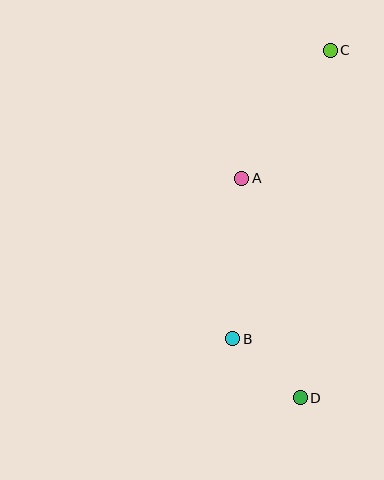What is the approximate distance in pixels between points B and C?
The distance between B and C is approximately 304 pixels.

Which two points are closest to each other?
Points B and D are closest to each other.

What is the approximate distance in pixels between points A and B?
The distance between A and B is approximately 160 pixels.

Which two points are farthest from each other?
Points C and D are farthest from each other.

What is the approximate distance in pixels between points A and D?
The distance between A and D is approximately 227 pixels.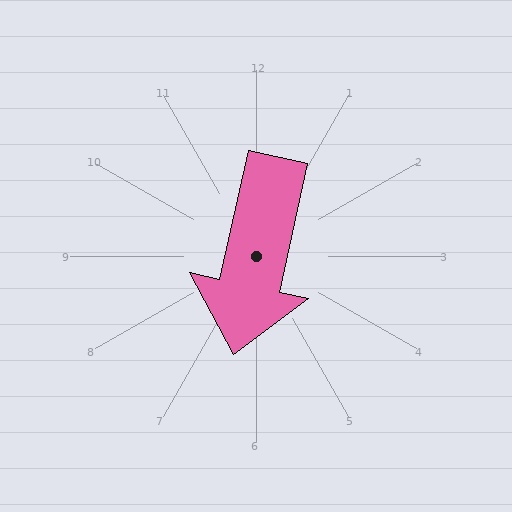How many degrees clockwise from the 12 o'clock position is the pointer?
Approximately 193 degrees.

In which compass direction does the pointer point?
South.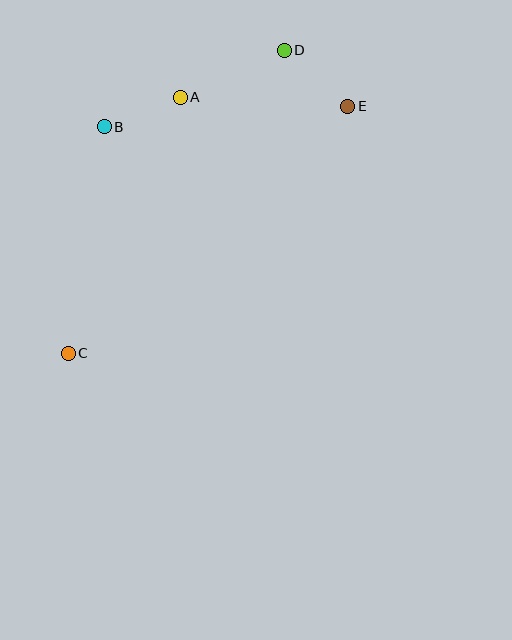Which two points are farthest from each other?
Points C and E are farthest from each other.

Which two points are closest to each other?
Points A and B are closest to each other.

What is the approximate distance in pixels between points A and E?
The distance between A and E is approximately 167 pixels.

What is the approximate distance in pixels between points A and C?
The distance between A and C is approximately 279 pixels.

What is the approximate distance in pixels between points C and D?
The distance between C and D is approximately 372 pixels.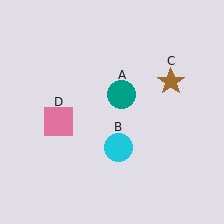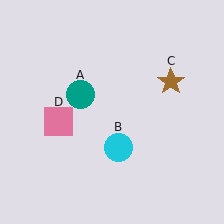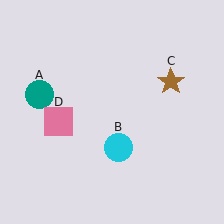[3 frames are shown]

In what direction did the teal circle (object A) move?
The teal circle (object A) moved left.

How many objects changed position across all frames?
1 object changed position: teal circle (object A).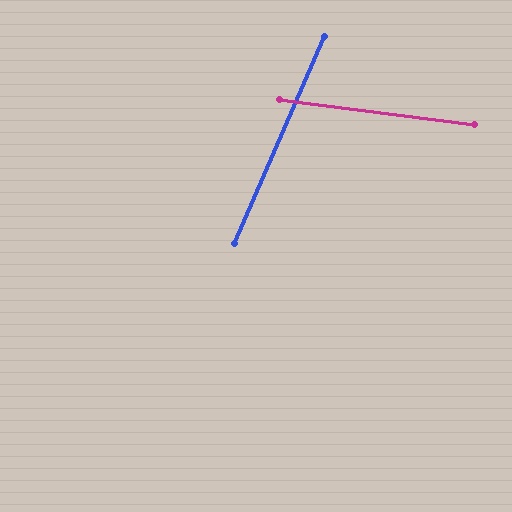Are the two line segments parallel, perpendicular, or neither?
Neither parallel nor perpendicular — they differ by about 74°.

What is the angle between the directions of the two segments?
Approximately 74 degrees.